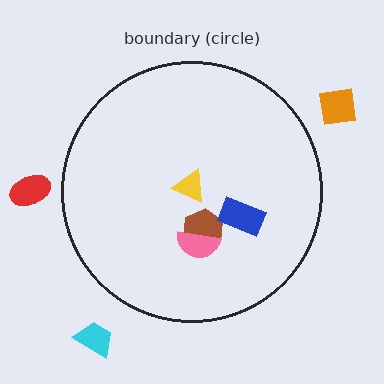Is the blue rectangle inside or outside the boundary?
Inside.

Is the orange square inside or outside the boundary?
Outside.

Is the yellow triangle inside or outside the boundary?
Inside.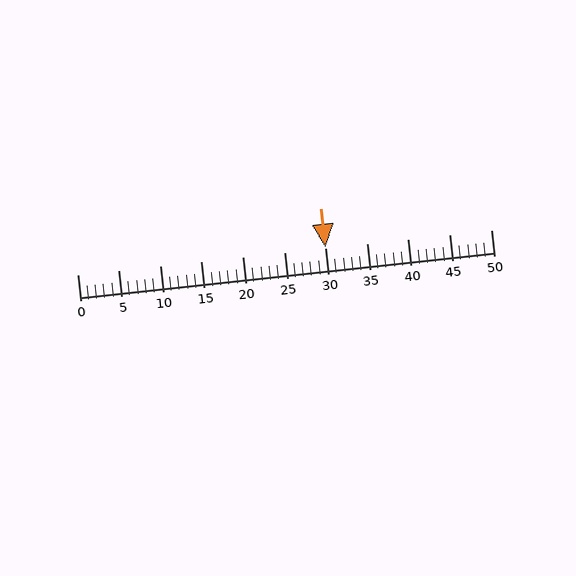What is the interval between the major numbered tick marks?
The major tick marks are spaced 5 units apart.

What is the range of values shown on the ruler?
The ruler shows values from 0 to 50.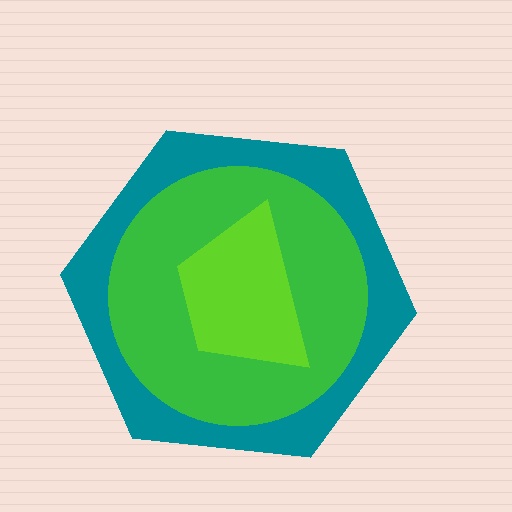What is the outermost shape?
The teal hexagon.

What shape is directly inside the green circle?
The lime trapezoid.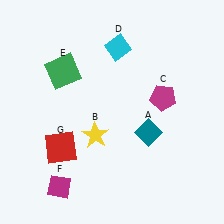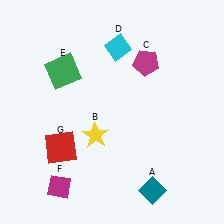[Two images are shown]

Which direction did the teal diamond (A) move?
The teal diamond (A) moved down.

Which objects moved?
The objects that moved are: the teal diamond (A), the magenta pentagon (C).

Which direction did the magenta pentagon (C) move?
The magenta pentagon (C) moved up.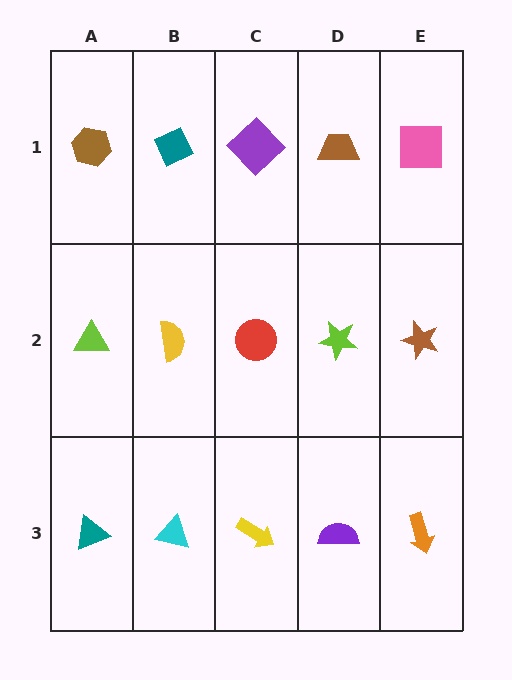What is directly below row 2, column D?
A purple semicircle.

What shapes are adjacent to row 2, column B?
A teal diamond (row 1, column B), a cyan triangle (row 3, column B), a lime triangle (row 2, column A), a red circle (row 2, column C).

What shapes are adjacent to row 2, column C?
A purple diamond (row 1, column C), a yellow arrow (row 3, column C), a yellow semicircle (row 2, column B), a lime star (row 2, column D).